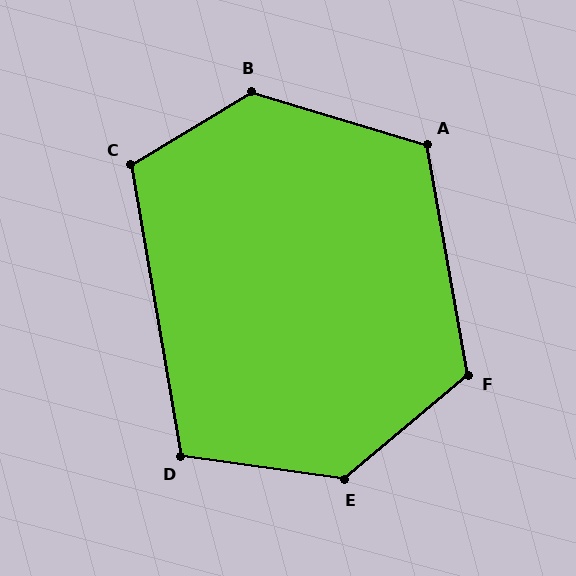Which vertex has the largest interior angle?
B, at approximately 132 degrees.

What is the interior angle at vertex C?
Approximately 111 degrees (obtuse).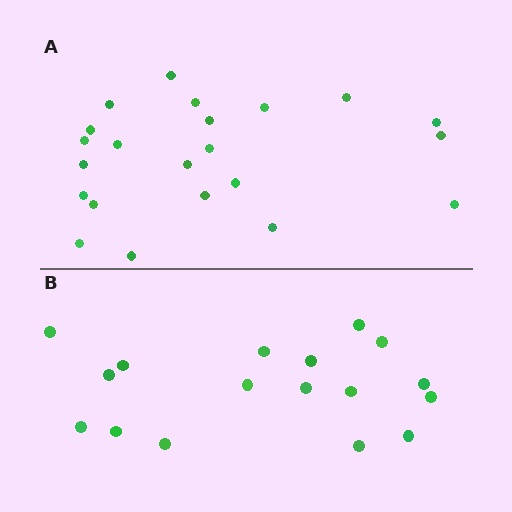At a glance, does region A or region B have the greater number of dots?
Region A (the top region) has more dots.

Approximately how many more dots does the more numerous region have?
Region A has about 5 more dots than region B.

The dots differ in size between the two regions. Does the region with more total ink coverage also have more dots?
No. Region B has more total ink coverage because its dots are larger, but region A actually contains more individual dots. Total area can be misleading — the number of items is what matters here.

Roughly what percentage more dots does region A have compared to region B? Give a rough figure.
About 30% more.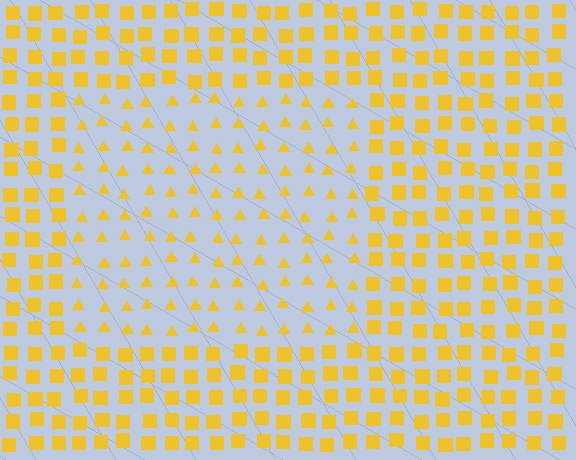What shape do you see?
I see a rectangle.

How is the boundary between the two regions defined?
The boundary is defined by a change in element shape: triangles inside vs. squares outside. All elements share the same color and spacing.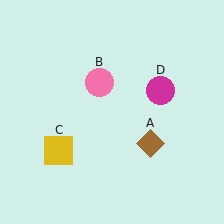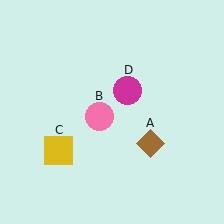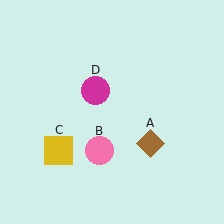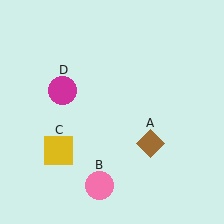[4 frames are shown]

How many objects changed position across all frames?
2 objects changed position: pink circle (object B), magenta circle (object D).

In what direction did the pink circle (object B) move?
The pink circle (object B) moved down.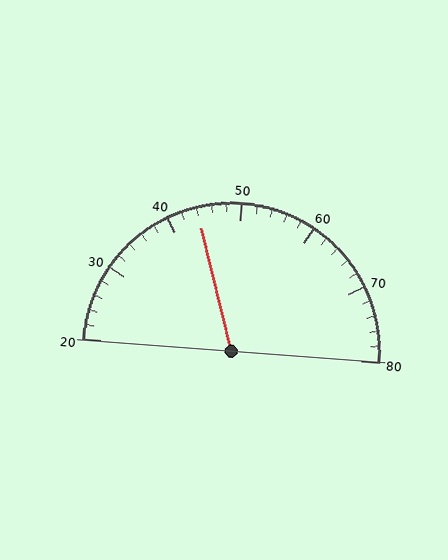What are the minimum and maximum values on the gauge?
The gauge ranges from 20 to 80.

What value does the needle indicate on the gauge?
The needle indicates approximately 44.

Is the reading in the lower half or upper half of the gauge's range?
The reading is in the lower half of the range (20 to 80).